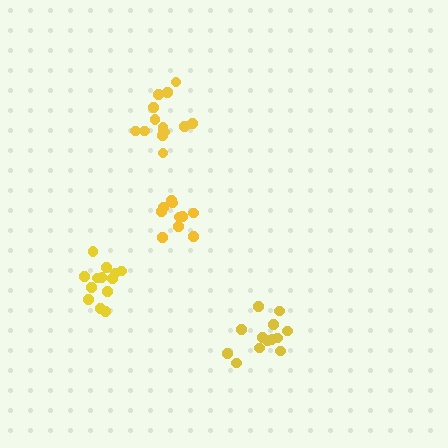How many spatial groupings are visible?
There are 4 spatial groupings.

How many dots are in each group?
Group 1: 13 dots, Group 2: 14 dots, Group 3: 11 dots, Group 4: 14 dots (52 total).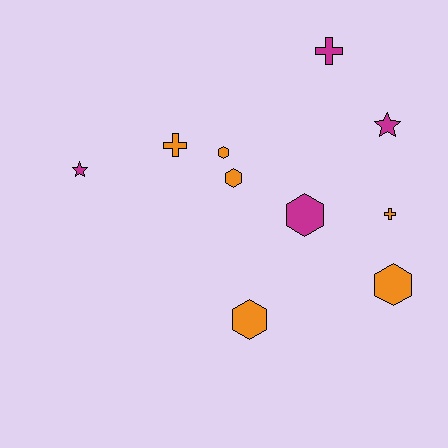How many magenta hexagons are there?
There is 1 magenta hexagon.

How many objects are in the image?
There are 10 objects.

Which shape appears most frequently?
Hexagon, with 5 objects.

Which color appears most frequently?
Orange, with 6 objects.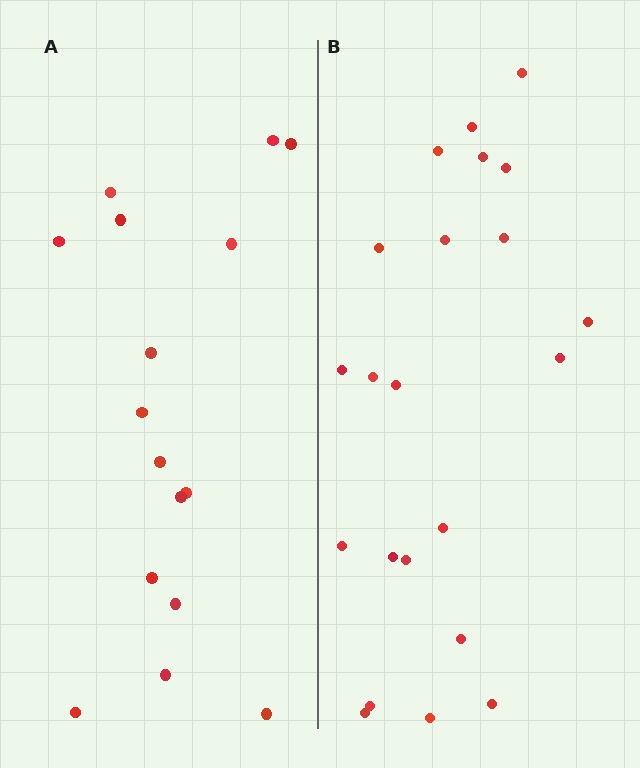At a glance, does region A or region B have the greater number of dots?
Region B (the right region) has more dots.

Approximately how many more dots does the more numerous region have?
Region B has about 6 more dots than region A.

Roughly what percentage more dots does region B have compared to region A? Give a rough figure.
About 40% more.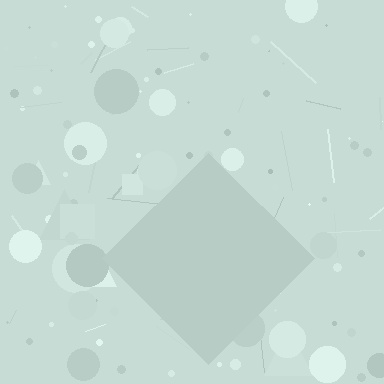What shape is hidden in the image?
A diamond is hidden in the image.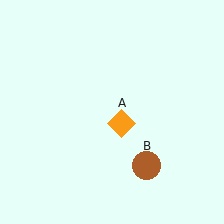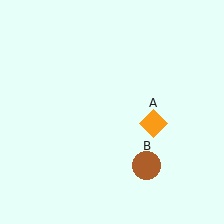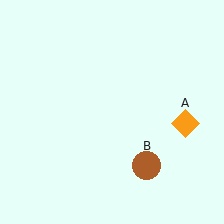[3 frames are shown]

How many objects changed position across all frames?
1 object changed position: orange diamond (object A).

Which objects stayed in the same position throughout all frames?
Brown circle (object B) remained stationary.